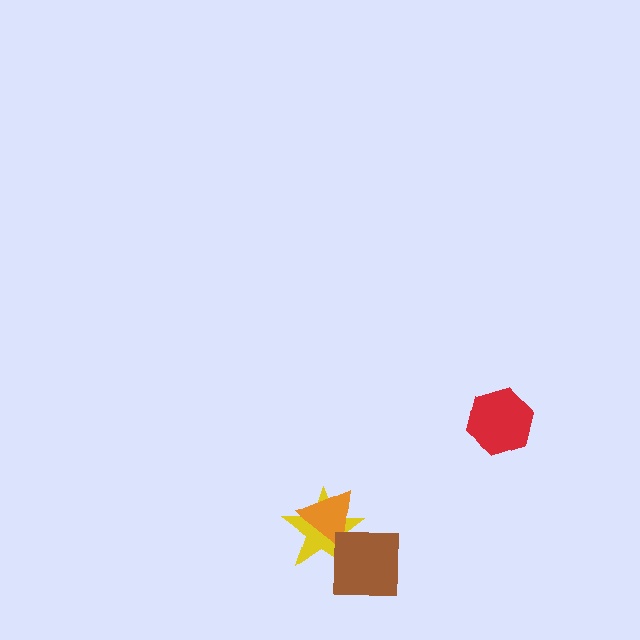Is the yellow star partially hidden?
Yes, it is partially covered by another shape.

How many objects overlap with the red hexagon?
0 objects overlap with the red hexagon.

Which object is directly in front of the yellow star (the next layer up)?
The orange triangle is directly in front of the yellow star.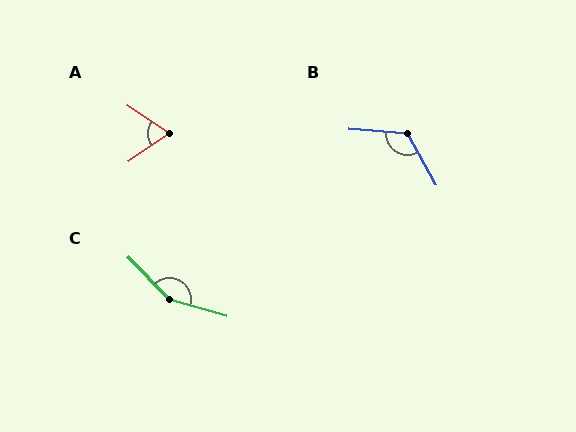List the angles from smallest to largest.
A (68°), B (123°), C (150°).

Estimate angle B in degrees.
Approximately 123 degrees.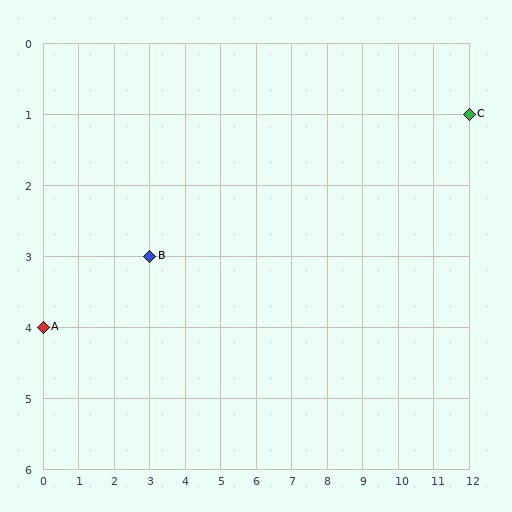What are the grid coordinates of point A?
Point A is at grid coordinates (0, 4).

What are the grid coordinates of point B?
Point B is at grid coordinates (3, 3).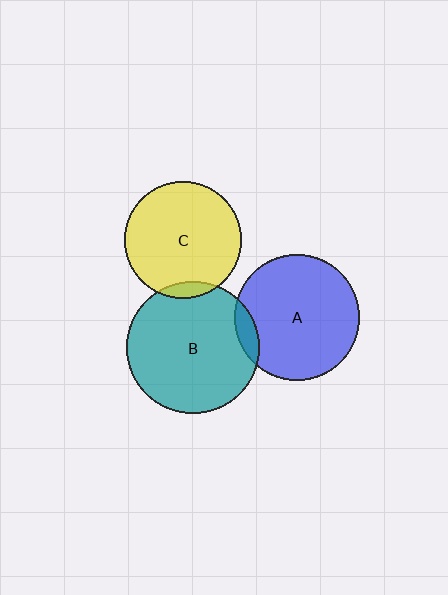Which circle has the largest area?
Circle B (teal).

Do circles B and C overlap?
Yes.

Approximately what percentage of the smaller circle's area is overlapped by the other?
Approximately 5%.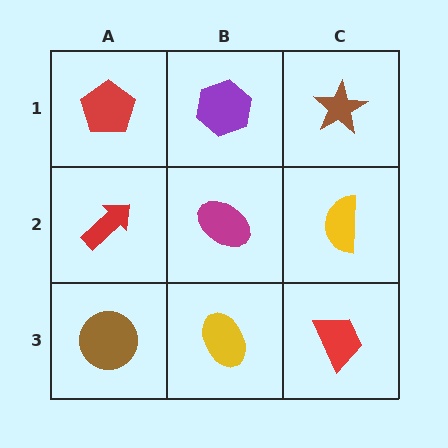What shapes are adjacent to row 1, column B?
A magenta ellipse (row 2, column B), a red pentagon (row 1, column A), a brown star (row 1, column C).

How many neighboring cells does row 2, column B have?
4.